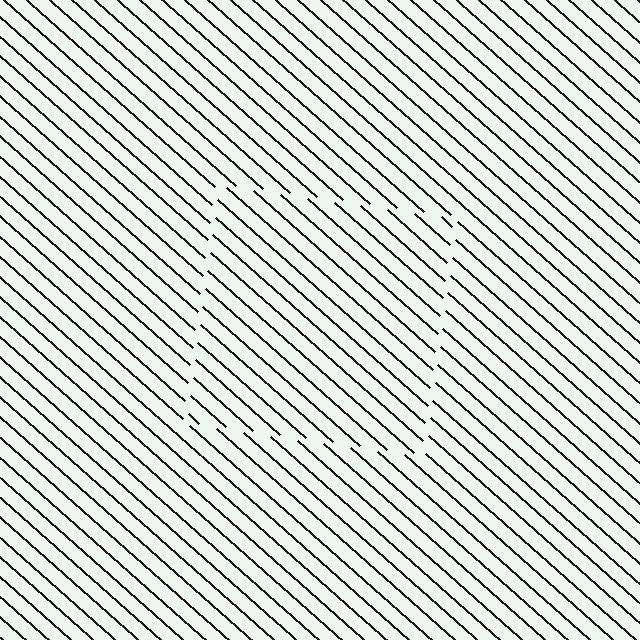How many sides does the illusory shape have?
4 sides — the line-ends trace a square.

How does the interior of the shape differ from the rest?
The interior of the shape contains the same grating, shifted by half a period — the contour is defined by the phase discontinuity where line-ends from the inner and outer gratings abut.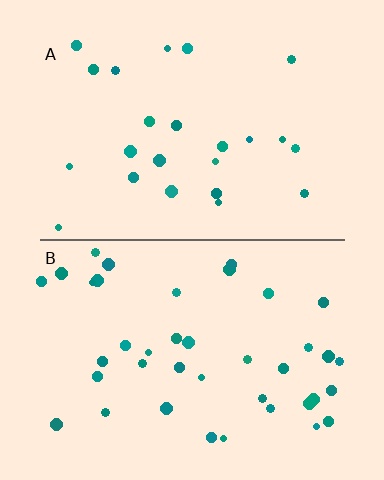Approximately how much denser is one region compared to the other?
Approximately 1.7× — region B over region A.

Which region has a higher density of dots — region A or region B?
B (the bottom).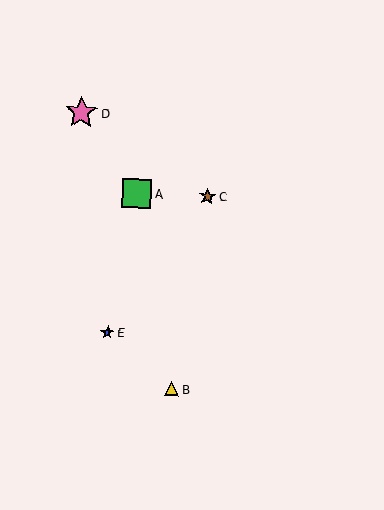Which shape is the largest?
The pink star (labeled D) is the largest.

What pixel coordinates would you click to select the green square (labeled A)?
Click at (137, 194) to select the green square A.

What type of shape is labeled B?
Shape B is a yellow triangle.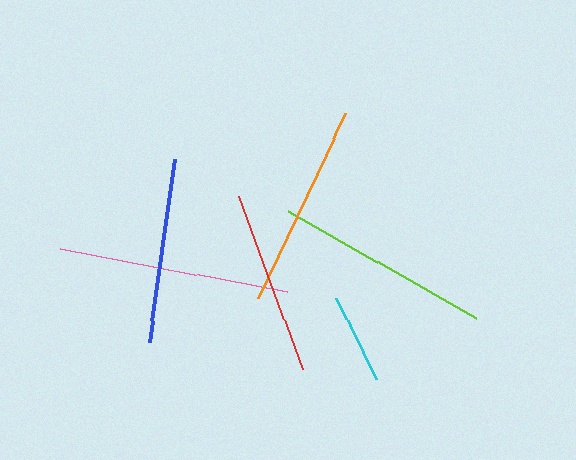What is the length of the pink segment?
The pink segment is approximately 232 pixels long.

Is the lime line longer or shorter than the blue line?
The lime line is longer than the blue line.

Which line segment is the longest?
The pink line is the longest at approximately 232 pixels.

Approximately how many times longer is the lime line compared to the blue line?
The lime line is approximately 1.2 times the length of the blue line.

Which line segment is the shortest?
The cyan line is the shortest at approximately 89 pixels.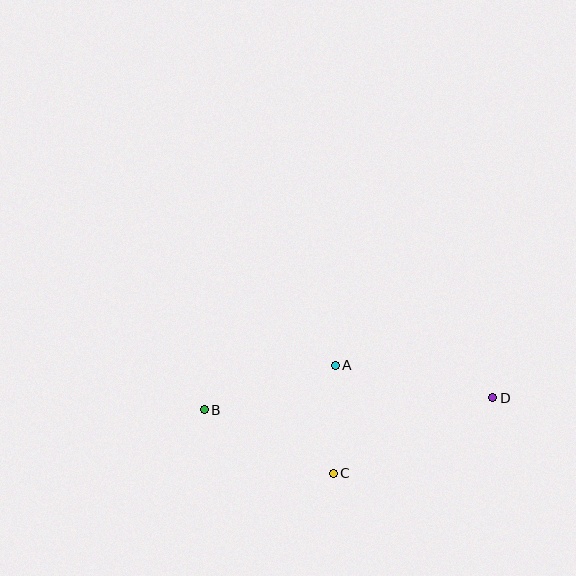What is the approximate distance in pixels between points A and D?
The distance between A and D is approximately 161 pixels.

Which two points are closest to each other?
Points A and C are closest to each other.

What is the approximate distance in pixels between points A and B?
The distance between A and B is approximately 138 pixels.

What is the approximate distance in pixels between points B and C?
The distance between B and C is approximately 144 pixels.